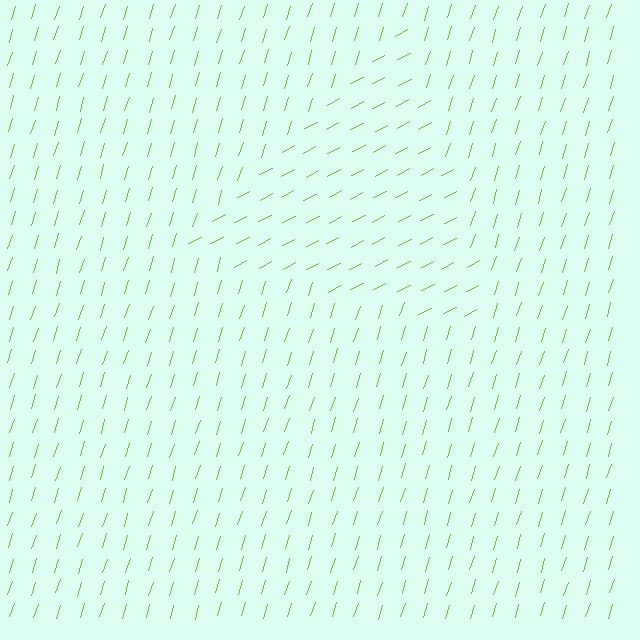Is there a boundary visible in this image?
Yes, there is a texture boundary formed by a change in line orientation.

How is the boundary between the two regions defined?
The boundary is defined purely by a change in line orientation (approximately 45 degrees difference). All lines are the same color and thickness.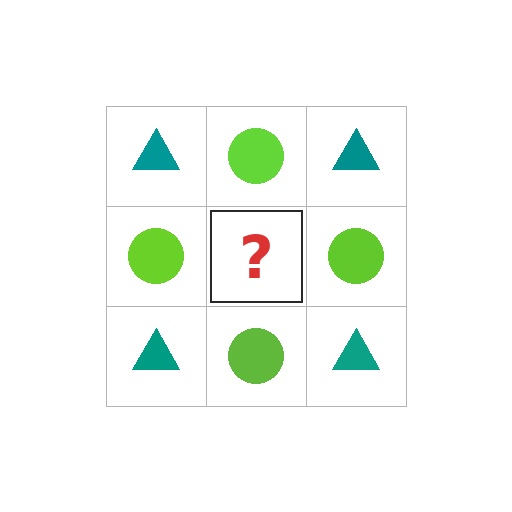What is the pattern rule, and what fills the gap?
The rule is that it alternates teal triangle and lime circle in a checkerboard pattern. The gap should be filled with a teal triangle.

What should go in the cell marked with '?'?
The missing cell should contain a teal triangle.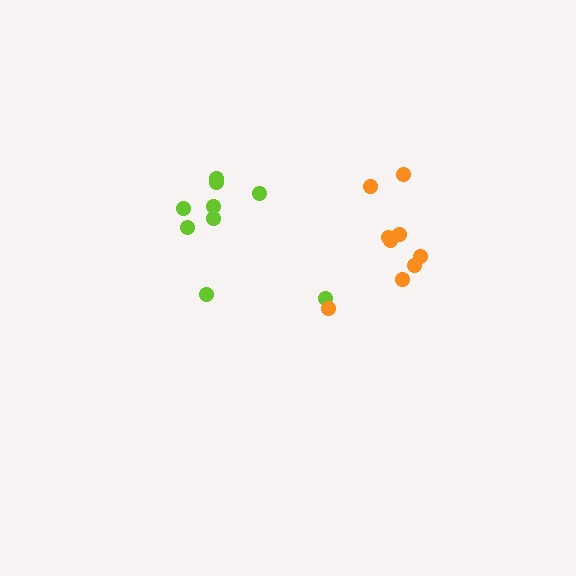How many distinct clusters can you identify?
There are 2 distinct clusters.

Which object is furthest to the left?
The lime cluster is leftmost.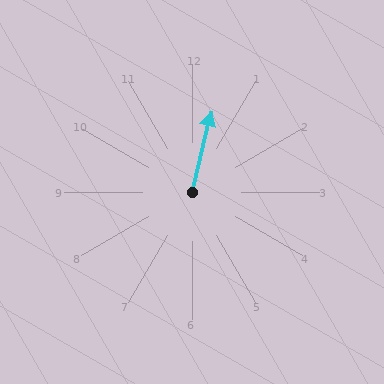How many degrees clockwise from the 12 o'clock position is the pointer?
Approximately 13 degrees.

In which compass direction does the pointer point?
North.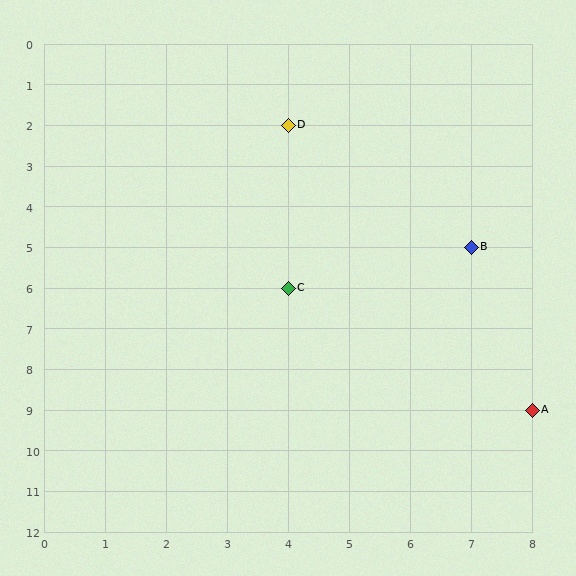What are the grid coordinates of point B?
Point B is at grid coordinates (7, 5).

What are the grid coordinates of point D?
Point D is at grid coordinates (4, 2).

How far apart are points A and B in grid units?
Points A and B are 1 column and 4 rows apart (about 4.1 grid units diagonally).